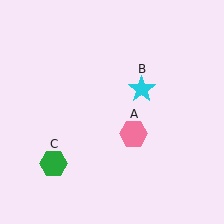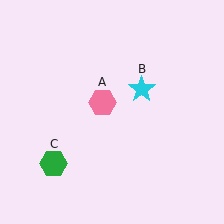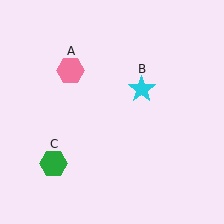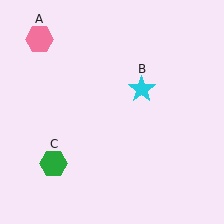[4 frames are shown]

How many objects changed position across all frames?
1 object changed position: pink hexagon (object A).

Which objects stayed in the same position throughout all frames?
Cyan star (object B) and green hexagon (object C) remained stationary.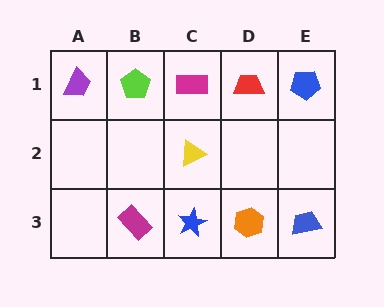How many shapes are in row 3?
4 shapes.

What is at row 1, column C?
A magenta rectangle.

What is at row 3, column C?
A blue star.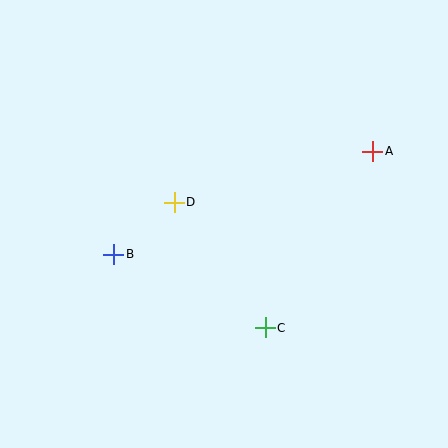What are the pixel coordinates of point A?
Point A is at (373, 151).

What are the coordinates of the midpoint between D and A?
The midpoint between D and A is at (273, 177).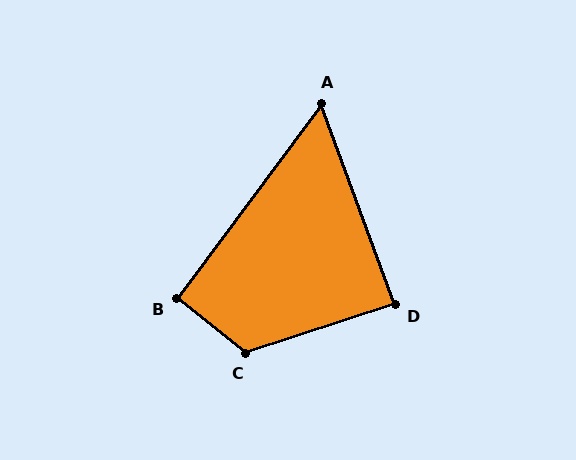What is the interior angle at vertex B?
Approximately 92 degrees (approximately right).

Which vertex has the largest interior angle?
C, at approximately 123 degrees.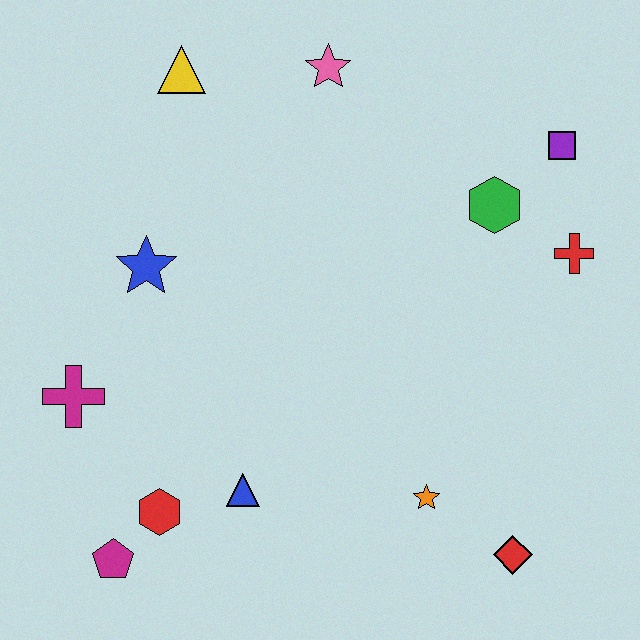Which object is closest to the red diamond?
The orange star is closest to the red diamond.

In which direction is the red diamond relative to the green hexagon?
The red diamond is below the green hexagon.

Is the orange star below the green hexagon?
Yes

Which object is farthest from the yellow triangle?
The red diamond is farthest from the yellow triangle.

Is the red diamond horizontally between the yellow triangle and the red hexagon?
No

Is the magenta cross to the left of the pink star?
Yes